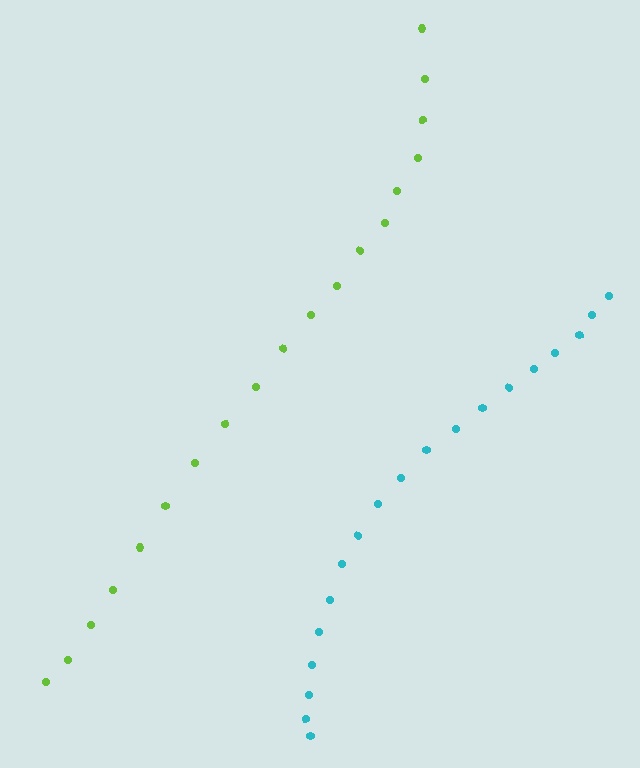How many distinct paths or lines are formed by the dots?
There are 2 distinct paths.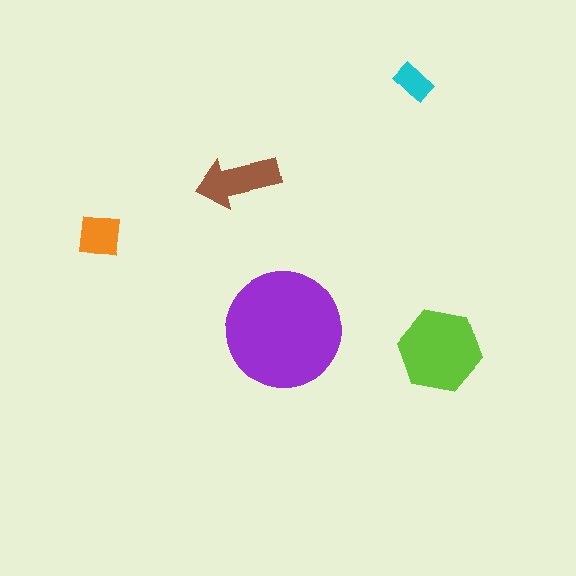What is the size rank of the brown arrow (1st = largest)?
3rd.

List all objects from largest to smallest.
The purple circle, the lime hexagon, the brown arrow, the orange square, the cyan rectangle.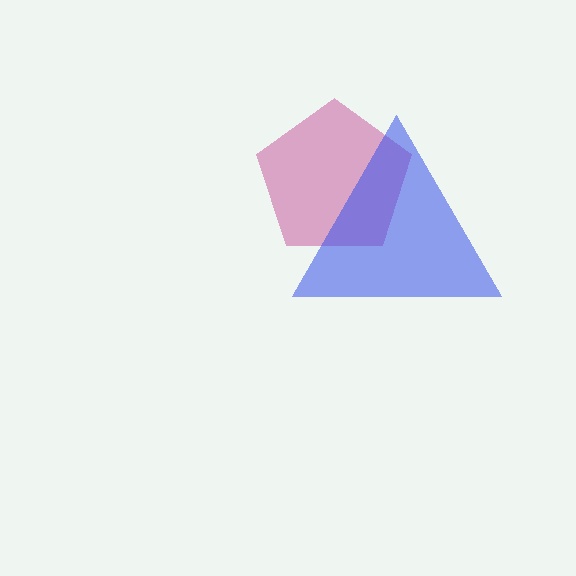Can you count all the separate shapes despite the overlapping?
Yes, there are 2 separate shapes.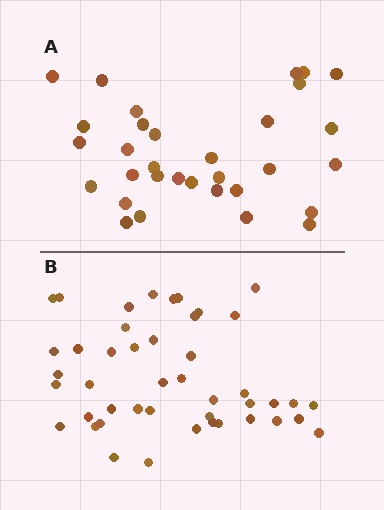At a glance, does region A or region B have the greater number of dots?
Region B (the bottom region) has more dots.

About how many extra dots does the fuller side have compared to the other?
Region B has approximately 15 more dots than region A.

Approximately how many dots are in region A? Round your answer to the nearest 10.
About 30 dots. (The exact count is 32, which rounds to 30.)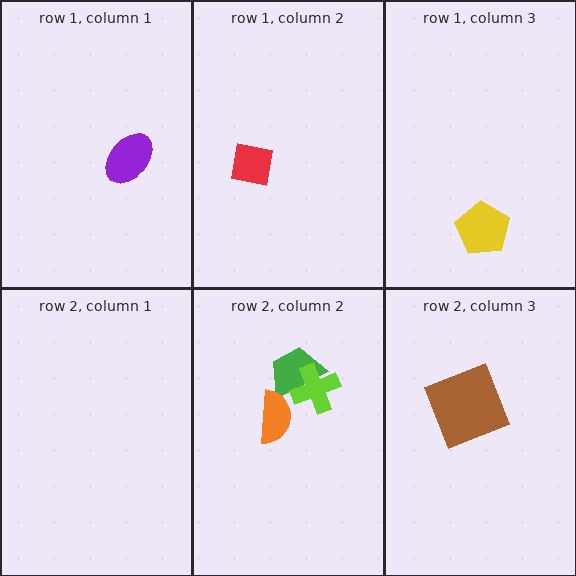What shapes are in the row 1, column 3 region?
The yellow pentagon.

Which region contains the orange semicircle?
The row 2, column 2 region.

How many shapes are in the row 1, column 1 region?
1.